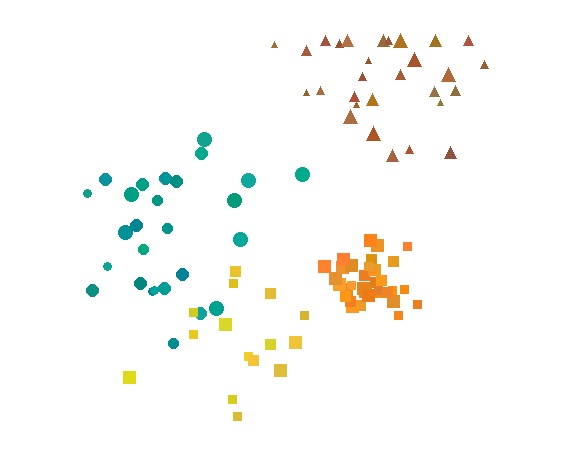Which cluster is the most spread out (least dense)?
Yellow.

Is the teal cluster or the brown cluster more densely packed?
Brown.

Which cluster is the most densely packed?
Orange.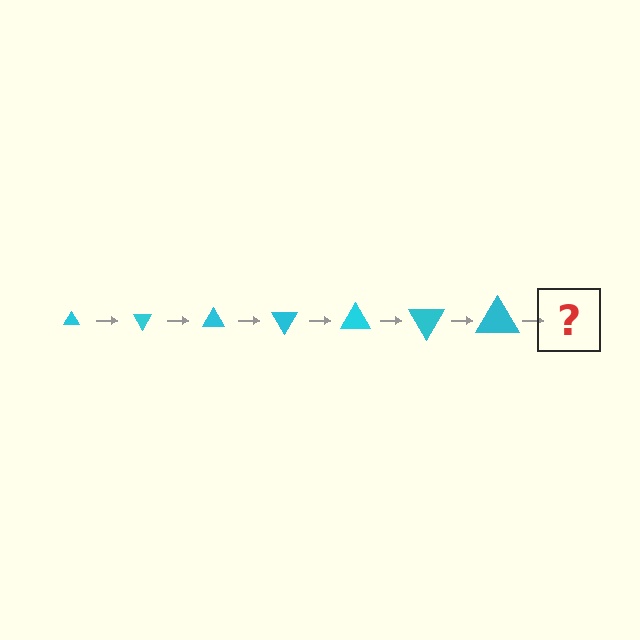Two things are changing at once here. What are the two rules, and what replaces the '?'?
The two rules are that the triangle grows larger each step and it rotates 60 degrees each step. The '?' should be a triangle, larger than the previous one and rotated 420 degrees from the start.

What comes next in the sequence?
The next element should be a triangle, larger than the previous one and rotated 420 degrees from the start.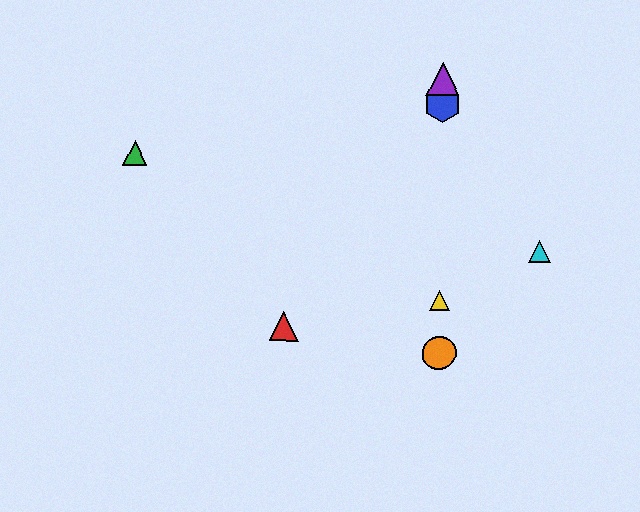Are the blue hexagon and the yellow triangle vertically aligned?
Yes, both are at x≈442.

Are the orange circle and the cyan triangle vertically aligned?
No, the orange circle is at x≈439 and the cyan triangle is at x≈539.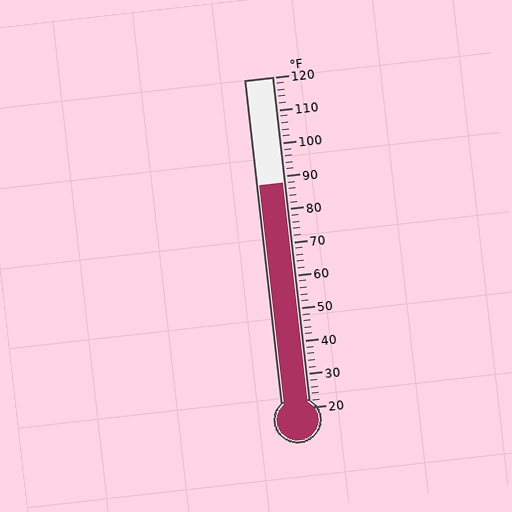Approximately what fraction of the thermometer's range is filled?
The thermometer is filled to approximately 70% of its range.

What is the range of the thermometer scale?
The thermometer scale ranges from 20°F to 120°F.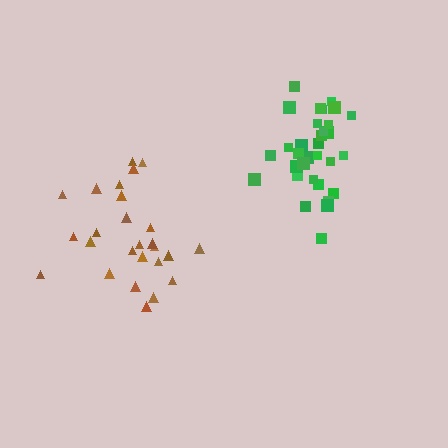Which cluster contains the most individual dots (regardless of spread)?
Green (33).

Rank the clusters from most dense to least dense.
green, brown.